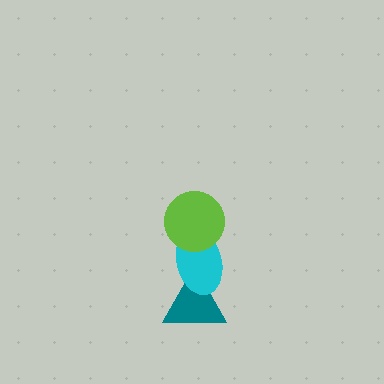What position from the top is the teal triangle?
The teal triangle is 3rd from the top.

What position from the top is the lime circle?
The lime circle is 1st from the top.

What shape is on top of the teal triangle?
The cyan ellipse is on top of the teal triangle.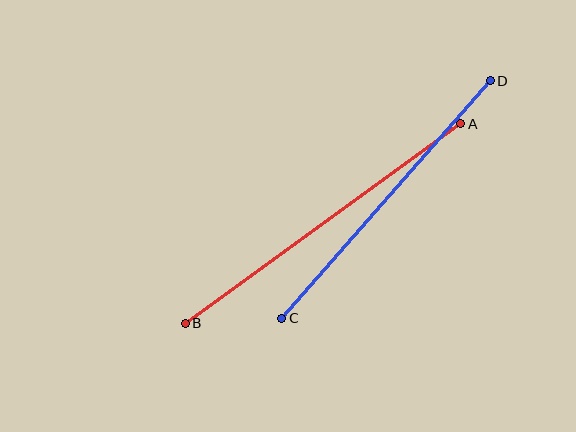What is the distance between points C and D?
The distance is approximately 316 pixels.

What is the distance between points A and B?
The distance is approximately 340 pixels.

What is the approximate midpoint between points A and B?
The midpoint is at approximately (323, 224) pixels.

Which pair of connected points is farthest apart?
Points A and B are farthest apart.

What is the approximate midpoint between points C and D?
The midpoint is at approximately (386, 200) pixels.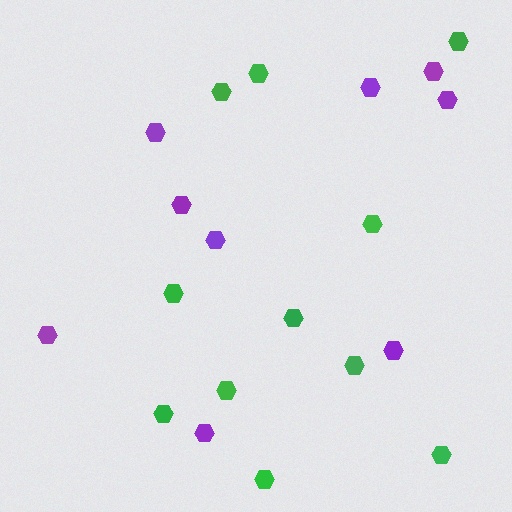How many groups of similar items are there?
There are 2 groups: one group of green hexagons (11) and one group of purple hexagons (9).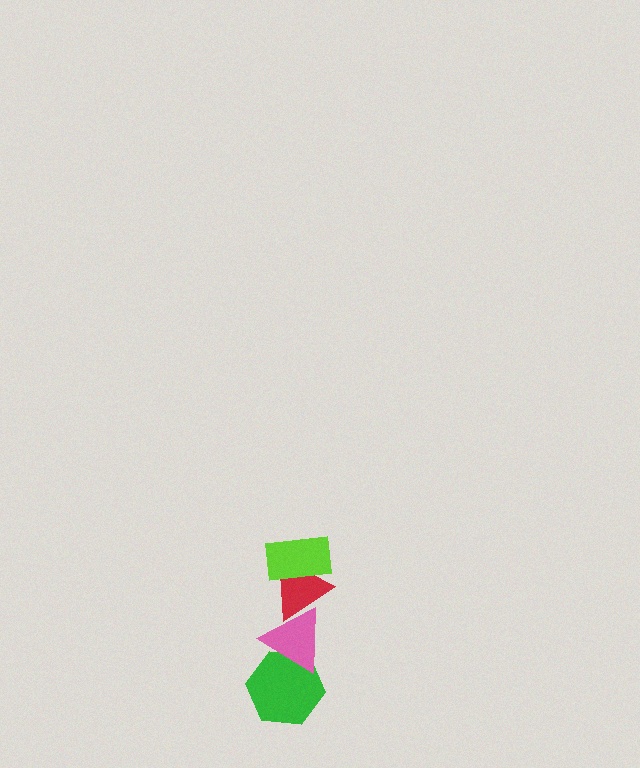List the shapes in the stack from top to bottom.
From top to bottom: the lime rectangle, the red triangle, the pink triangle, the green hexagon.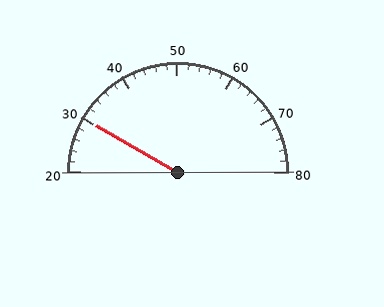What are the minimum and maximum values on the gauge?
The gauge ranges from 20 to 80.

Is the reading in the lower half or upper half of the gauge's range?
The reading is in the lower half of the range (20 to 80).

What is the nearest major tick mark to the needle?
The nearest major tick mark is 30.